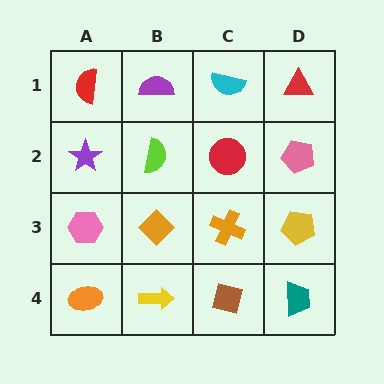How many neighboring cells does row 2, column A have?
3.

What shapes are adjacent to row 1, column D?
A pink pentagon (row 2, column D), a cyan semicircle (row 1, column C).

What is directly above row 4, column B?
An orange diamond.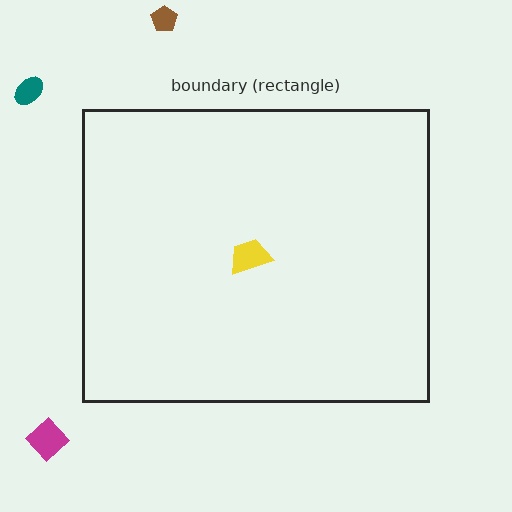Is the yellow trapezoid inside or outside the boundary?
Inside.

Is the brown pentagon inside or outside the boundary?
Outside.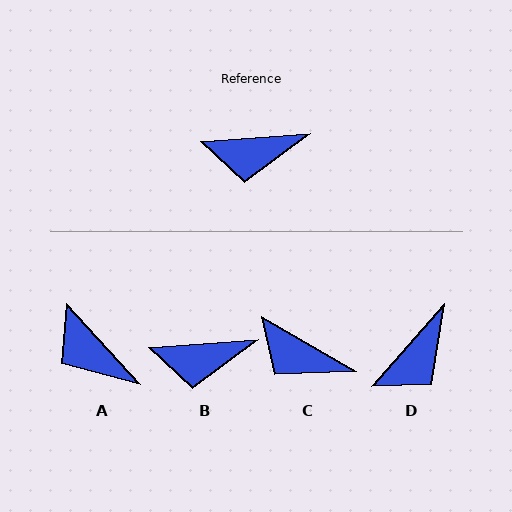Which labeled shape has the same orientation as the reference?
B.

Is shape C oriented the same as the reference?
No, it is off by about 34 degrees.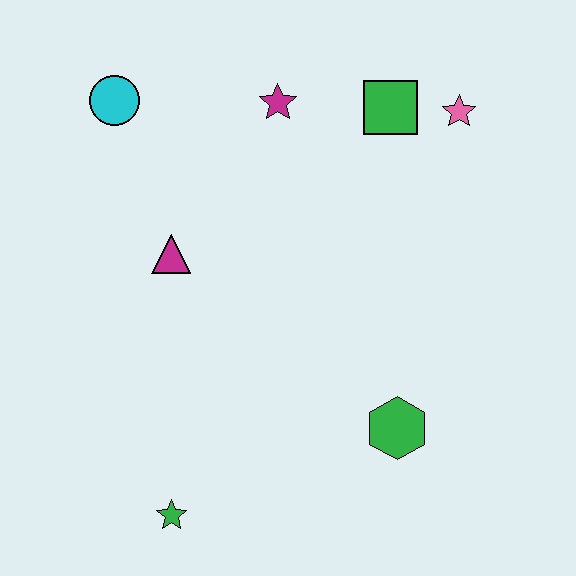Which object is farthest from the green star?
The pink star is farthest from the green star.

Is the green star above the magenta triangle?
No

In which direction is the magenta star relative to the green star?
The magenta star is above the green star.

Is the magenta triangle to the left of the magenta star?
Yes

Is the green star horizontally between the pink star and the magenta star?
No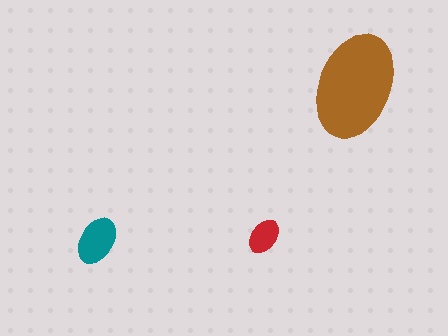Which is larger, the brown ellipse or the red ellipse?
The brown one.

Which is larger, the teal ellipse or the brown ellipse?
The brown one.